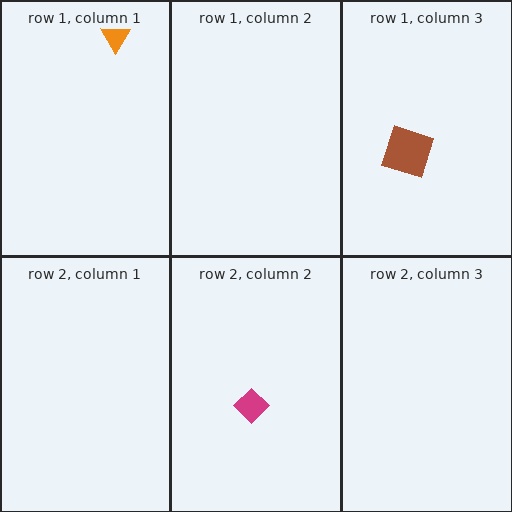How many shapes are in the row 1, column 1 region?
1.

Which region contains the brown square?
The row 1, column 3 region.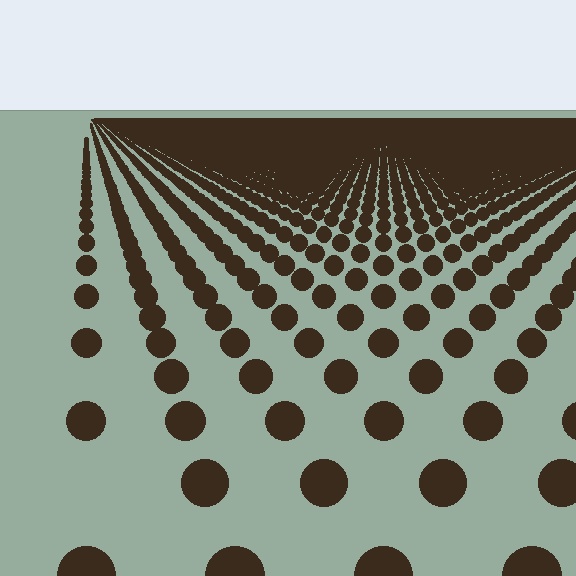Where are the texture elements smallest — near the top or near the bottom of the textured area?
Near the top.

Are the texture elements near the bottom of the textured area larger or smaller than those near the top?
Larger. Near the bottom, elements are closer to the viewer and appear at a bigger on-screen size.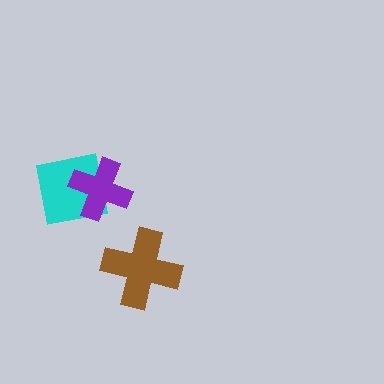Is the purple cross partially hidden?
No, no other shape covers it.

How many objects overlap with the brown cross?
0 objects overlap with the brown cross.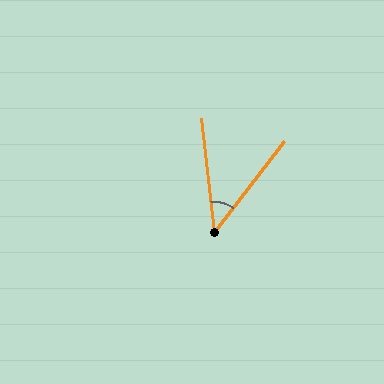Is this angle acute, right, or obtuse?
It is acute.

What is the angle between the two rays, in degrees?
Approximately 44 degrees.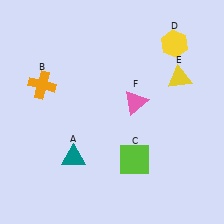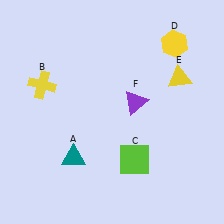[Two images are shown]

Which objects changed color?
B changed from orange to yellow. F changed from pink to purple.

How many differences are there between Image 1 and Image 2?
There are 2 differences between the two images.